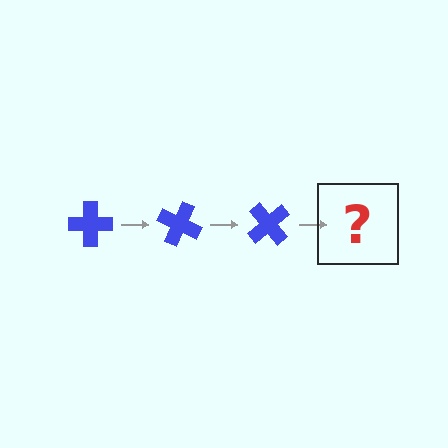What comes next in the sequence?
The next element should be a blue cross rotated 75 degrees.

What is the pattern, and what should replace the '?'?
The pattern is that the cross rotates 25 degrees each step. The '?' should be a blue cross rotated 75 degrees.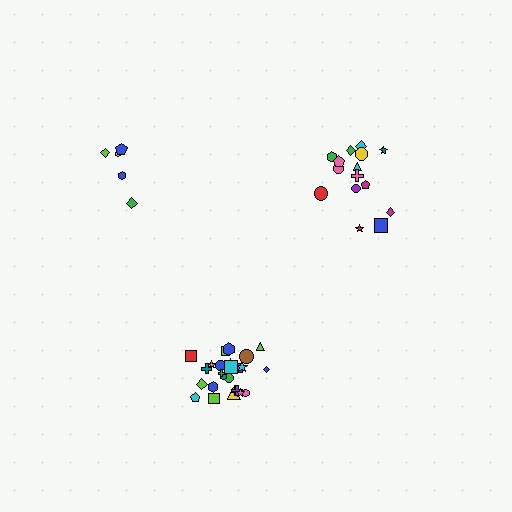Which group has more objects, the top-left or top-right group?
The top-right group.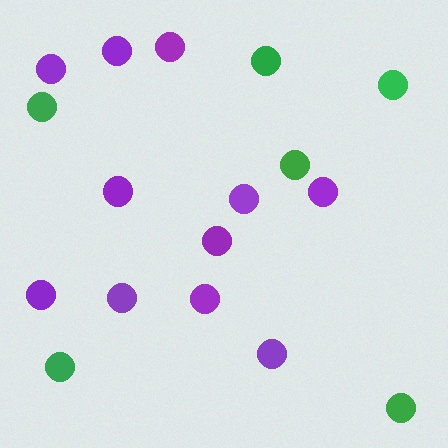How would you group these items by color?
There are 2 groups: one group of green circles (6) and one group of purple circles (11).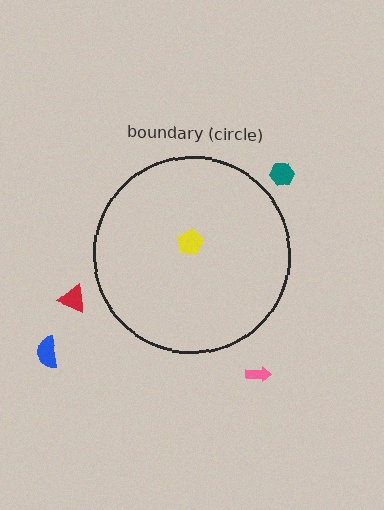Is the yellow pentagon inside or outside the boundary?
Inside.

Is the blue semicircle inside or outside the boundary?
Outside.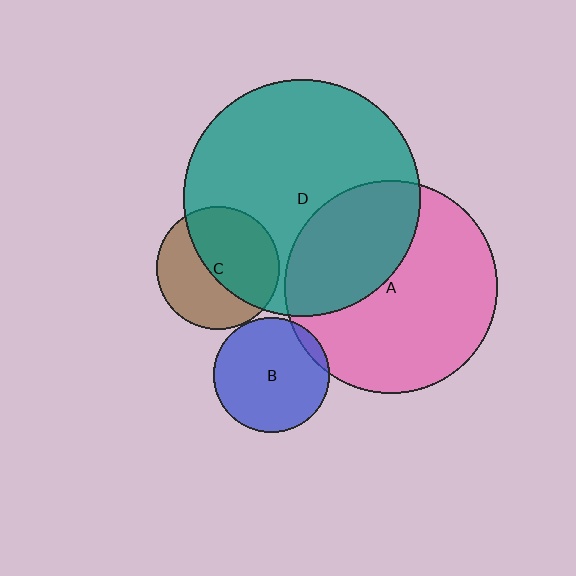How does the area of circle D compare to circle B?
Approximately 4.2 times.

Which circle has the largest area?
Circle D (teal).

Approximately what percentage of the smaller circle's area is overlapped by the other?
Approximately 35%.